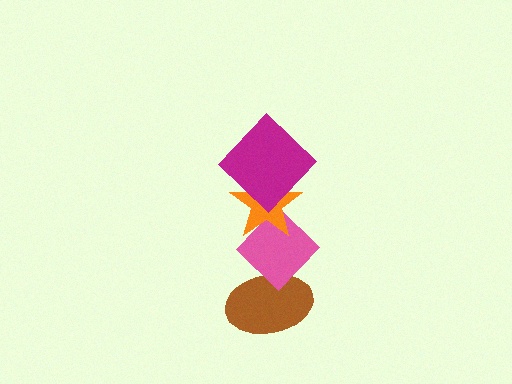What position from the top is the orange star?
The orange star is 2nd from the top.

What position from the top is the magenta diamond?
The magenta diamond is 1st from the top.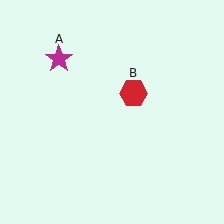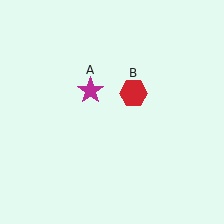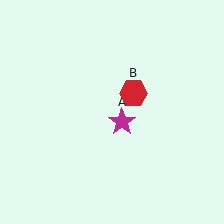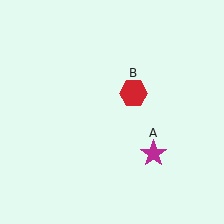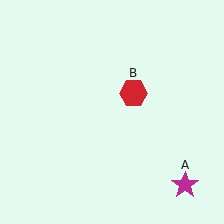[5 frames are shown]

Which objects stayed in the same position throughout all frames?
Red hexagon (object B) remained stationary.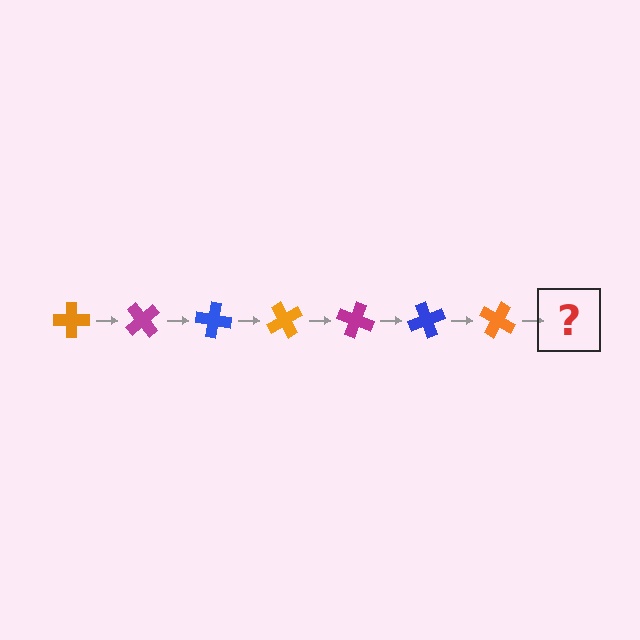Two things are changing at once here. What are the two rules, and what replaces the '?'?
The two rules are that it rotates 50 degrees each step and the color cycles through orange, magenta, and blue. The '?' should be a magenta cross, rotated 350 degrees from the start.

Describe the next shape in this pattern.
It should be a magenta cross, rotated 350 degrees from the start.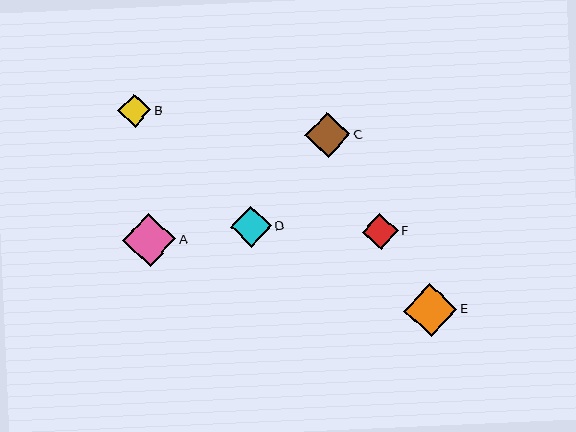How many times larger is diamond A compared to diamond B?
Diamond A is approximately 1.6 times the size of diamond B.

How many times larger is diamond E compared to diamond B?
Diamond E is approximately 1.6 times the size of diamond B.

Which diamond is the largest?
Diamond E is the largest with a size of approximately 53 pixels.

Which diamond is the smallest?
Diamond B is the smallest with a size of approximately 33 pixels.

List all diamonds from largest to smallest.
From largest to smallest: E, A, C, D, F, B.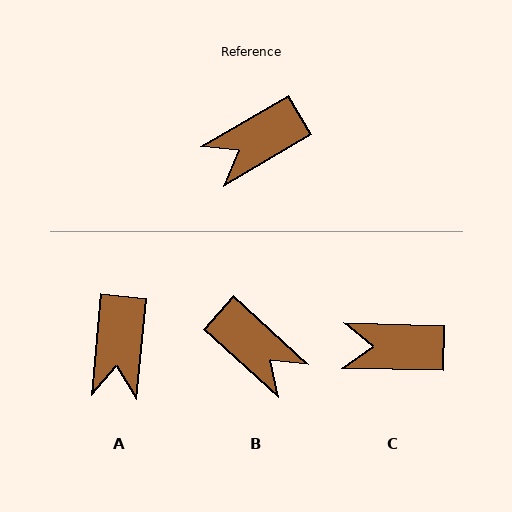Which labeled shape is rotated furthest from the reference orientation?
B, about 107 degrees away.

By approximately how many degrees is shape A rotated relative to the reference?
Approximately 54 degrees counter-clockwise.